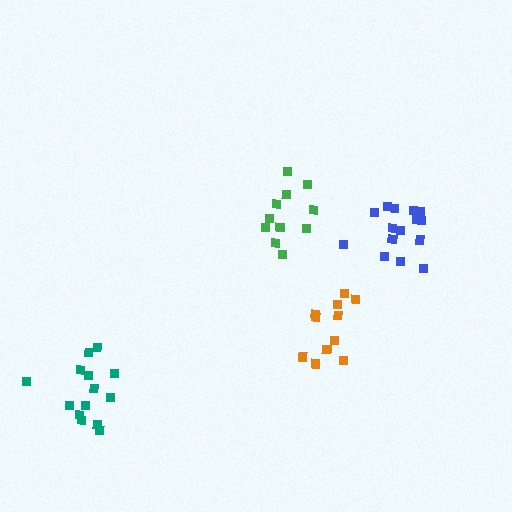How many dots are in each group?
Group 1: 12 dots, Group 2: 14 dots, Group 3: 11 dots, Group 4: 16 dots (53 total).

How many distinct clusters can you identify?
There are 4 distinct clusters.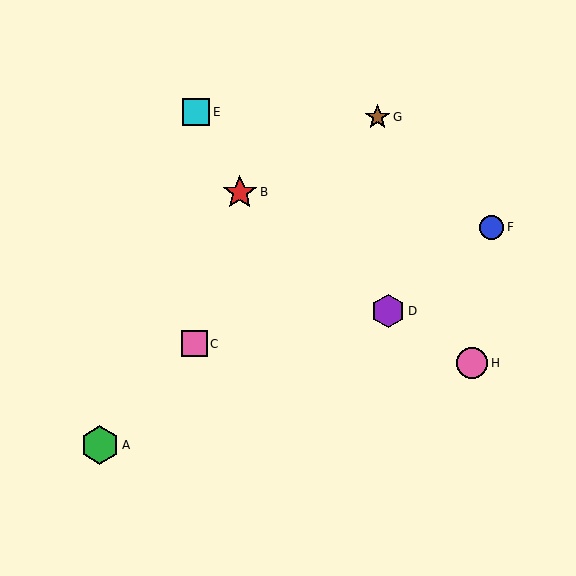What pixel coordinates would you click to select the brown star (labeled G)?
Click at (378, 117) to select the brown star G.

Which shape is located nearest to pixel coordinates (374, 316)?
The purple hexagon (labeled D) at (388, 311) is nearest to that location.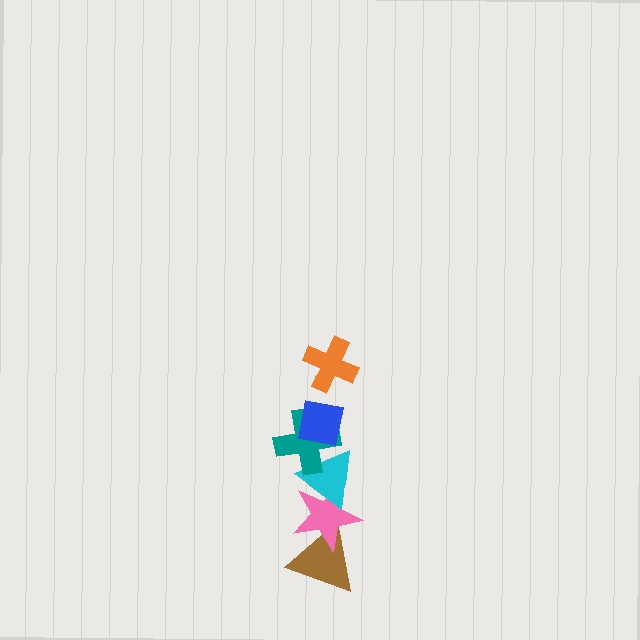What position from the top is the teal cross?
The teal cross is 3rd from the top.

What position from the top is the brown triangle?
The brown triangle is 6th from the top.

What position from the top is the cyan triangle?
The cyan triangle is 4th from the top.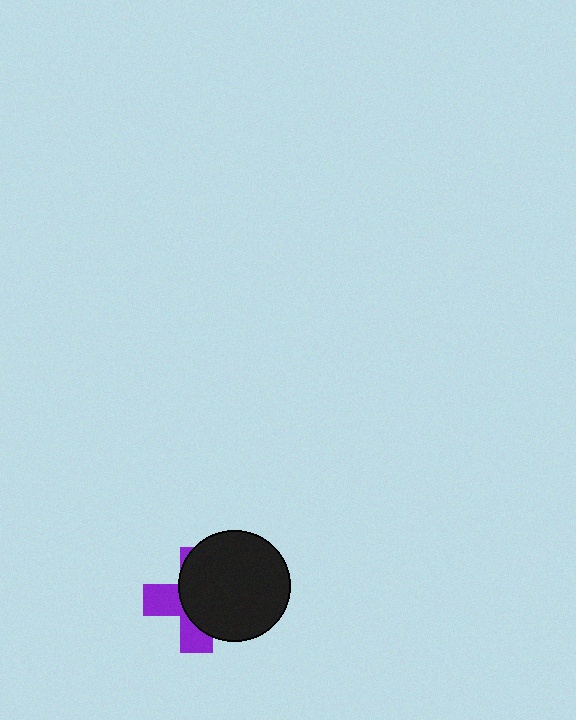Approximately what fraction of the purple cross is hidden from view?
Roughly 62% of the purple cross is hidden behind the black circle.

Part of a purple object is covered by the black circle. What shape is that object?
It is a cross.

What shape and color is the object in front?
The object in front is a black circle.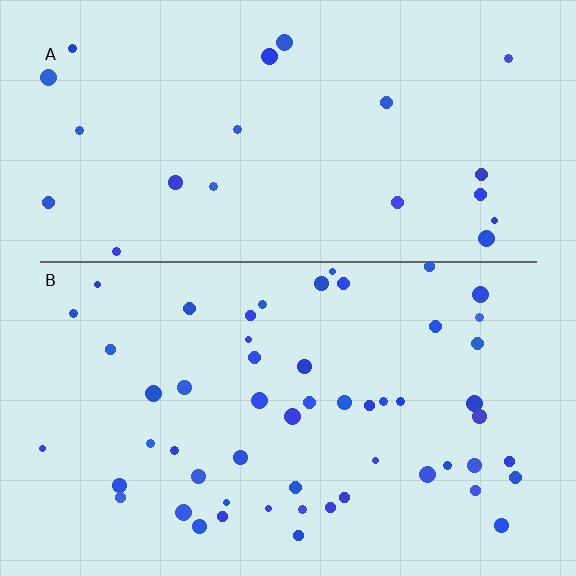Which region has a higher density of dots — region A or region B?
B (the bottom).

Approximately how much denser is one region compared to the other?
Approximately 2.5× — region B over region A.